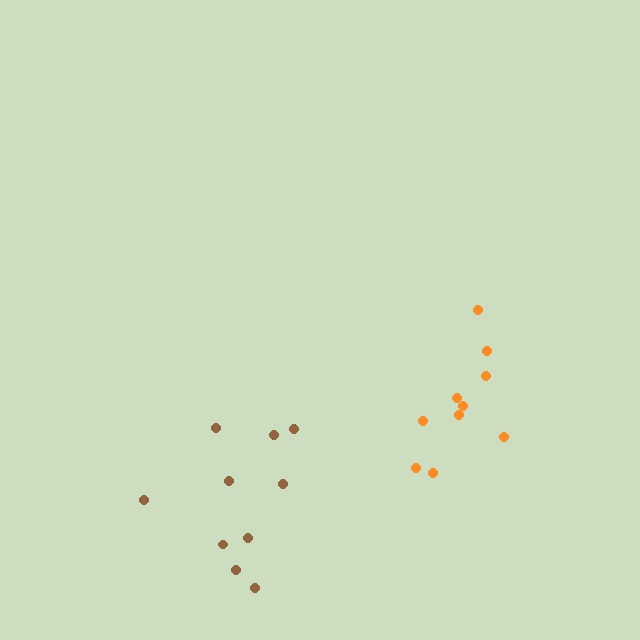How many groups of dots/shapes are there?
There are 2 groups.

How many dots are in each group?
Group 1: 10 dots, Group 2: 10 dots (20 total).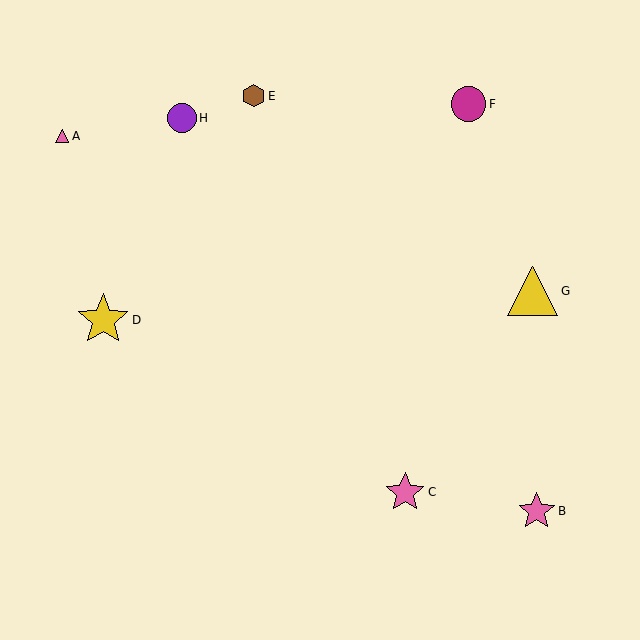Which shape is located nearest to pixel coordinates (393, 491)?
The pink star (labeled C) at (405, 492) is nearest to that location.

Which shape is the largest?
The yellow star (labeled D) is the largest.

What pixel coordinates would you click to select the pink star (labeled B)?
Click at (537, 511) to select the pink star B.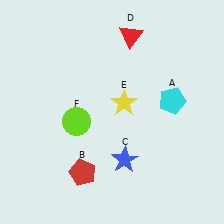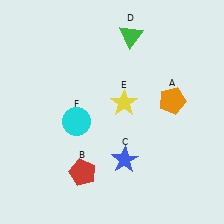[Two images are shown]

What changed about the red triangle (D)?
In Image 1, D is red. In Image 2, it changed to green.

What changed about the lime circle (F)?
In Image 1, F is lime. In Image 2, it changed to cyan.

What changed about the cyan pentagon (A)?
In Image 1, A is cyan. In Image 2, it changed to orange.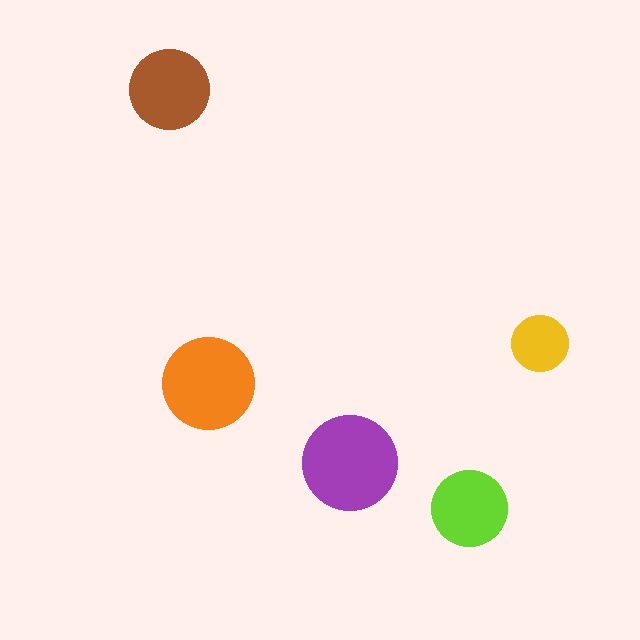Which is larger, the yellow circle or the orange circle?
The orange one.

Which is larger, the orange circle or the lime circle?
The orange one.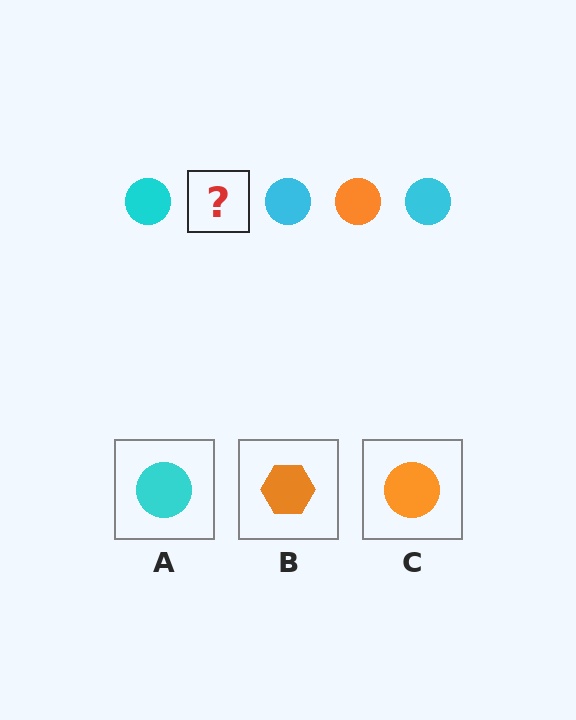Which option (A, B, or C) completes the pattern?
C.